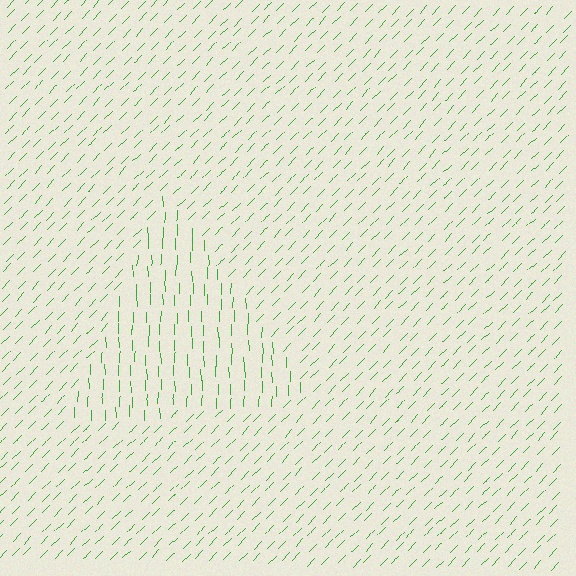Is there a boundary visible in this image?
Yes, there is a texture boundary formed by a change in line orientation.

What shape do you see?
I see a triangle.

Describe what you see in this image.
The image is filled with small green line segments. A triangle region in the image has lines oriented differently from the surrounding lines, creating a visible texture boundary.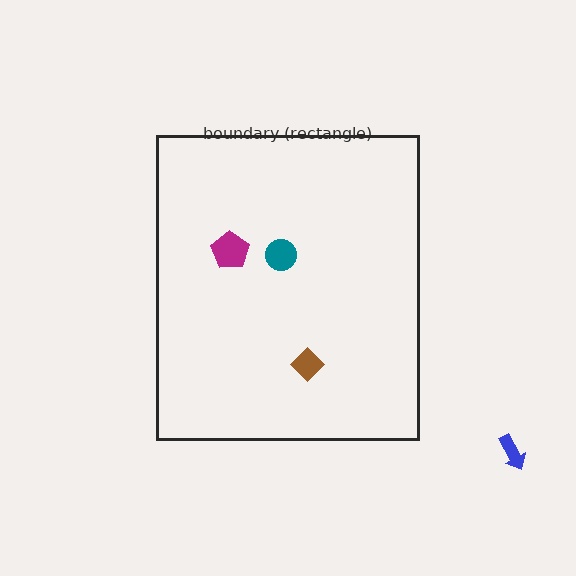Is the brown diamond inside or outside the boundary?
Inside.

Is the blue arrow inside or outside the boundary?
Outside.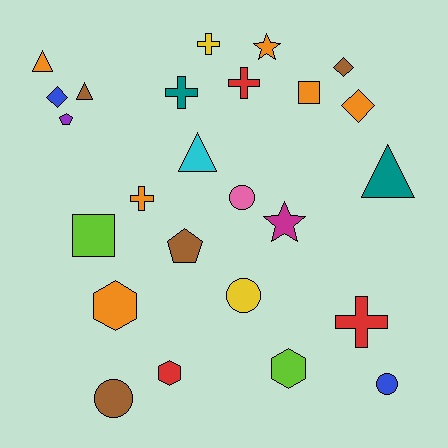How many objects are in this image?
There are 25 objects.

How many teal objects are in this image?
There are 2 teal objects.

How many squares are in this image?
There are 2 squares.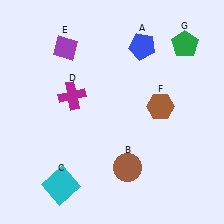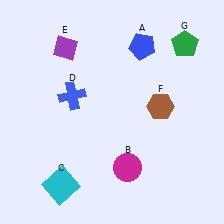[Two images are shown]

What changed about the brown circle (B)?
In Image 1, B is brown. In Image 2, it changed to magenta.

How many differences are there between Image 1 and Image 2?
There are 2 differences between the two images.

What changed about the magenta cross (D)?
In Image 1, D is magenta. In Image 2, it changed to blue.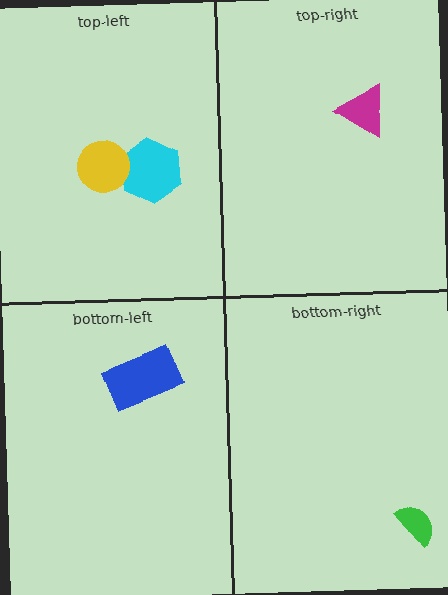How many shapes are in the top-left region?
2.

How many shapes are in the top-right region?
1.